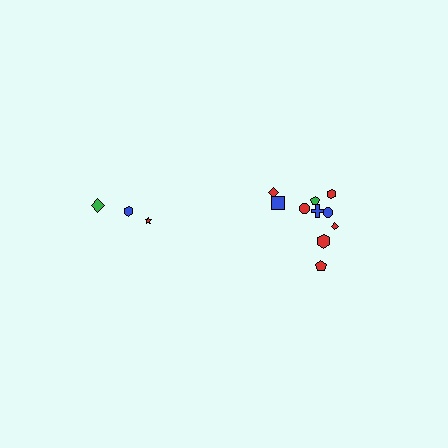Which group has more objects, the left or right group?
The right group.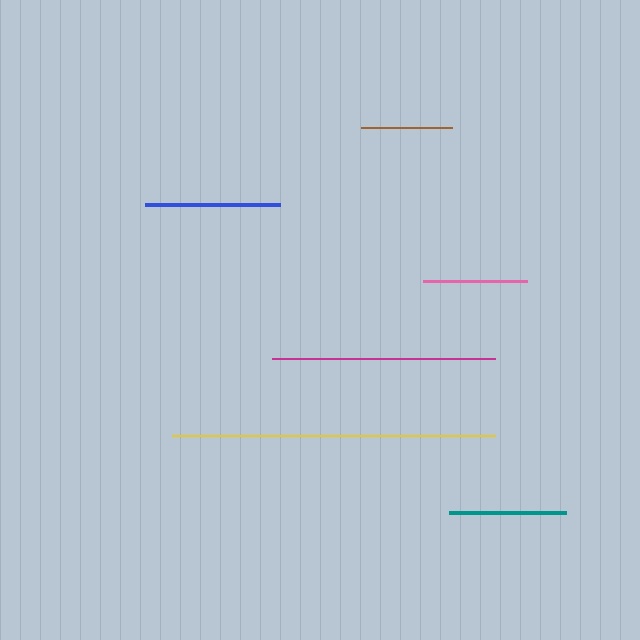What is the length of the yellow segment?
The yellow segment is approximately 324 pixels long.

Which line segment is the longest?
The yellow line is the longest at approximately 324 pixels.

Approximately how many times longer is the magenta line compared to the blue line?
The magenta line is approximately 1.7 times the length of the blue line.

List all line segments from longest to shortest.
From longest to shortest: yellow, magenta, blue, teal, pink, brown.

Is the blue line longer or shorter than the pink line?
The blue line is longer than the pink line.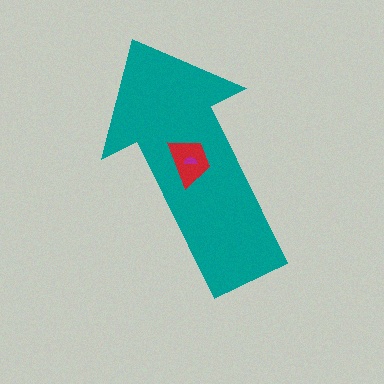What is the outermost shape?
The teal arrow.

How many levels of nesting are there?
3.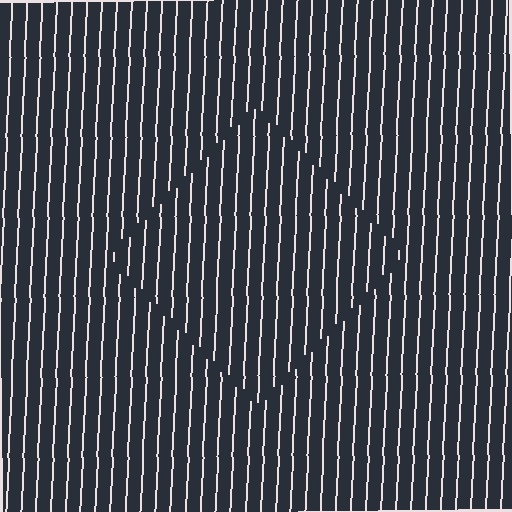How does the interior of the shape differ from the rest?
The interior of the shape contains the same grating, shifted by half a period — the contour is defined by the phase discontinuity where line-ends from the inner and outer gratings abut.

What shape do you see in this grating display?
An illusory square. The interior of the shape contains the same grating, shifted by half a period — the contour is defined by the phase discontinuity where line-ends from the inner and outer gratings abut.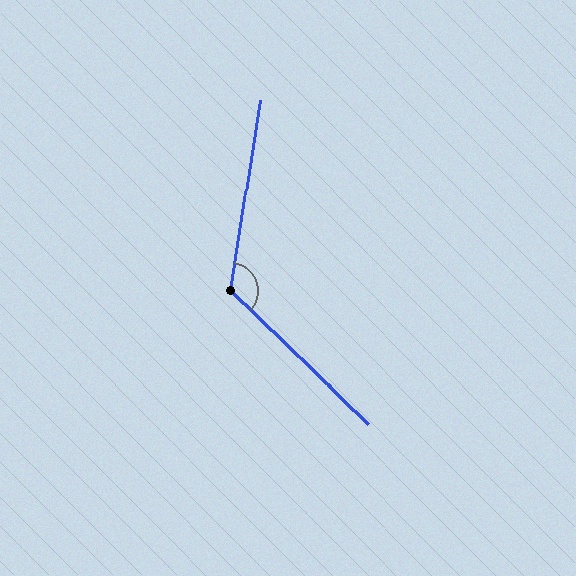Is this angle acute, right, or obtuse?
It is obtuse.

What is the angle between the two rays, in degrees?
Approximately 125 degrees.